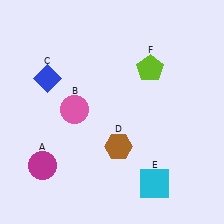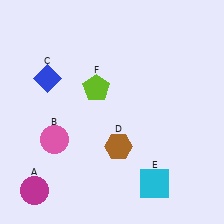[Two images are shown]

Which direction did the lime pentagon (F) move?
The lime pentagon (F) moved left.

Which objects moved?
The objects that moved are: the magenta circle (A), the pink circle (B), the lime pentagon (F).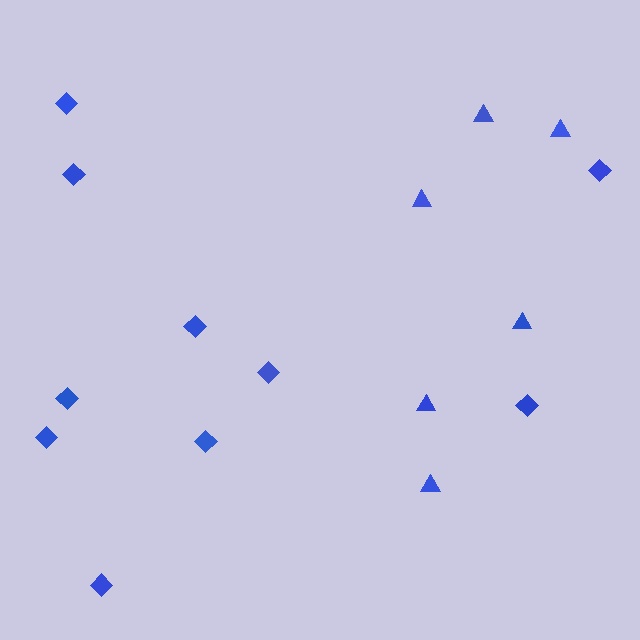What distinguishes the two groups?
There are 2 groups: one group of diamonds (10) and one group of triangles (6).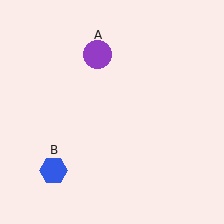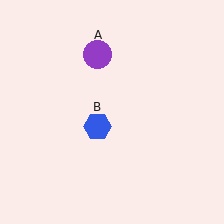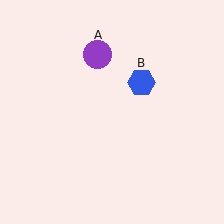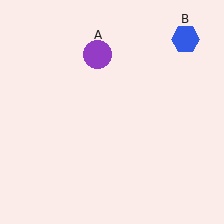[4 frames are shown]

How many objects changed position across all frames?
1 object changed position: blue hexagon (object B).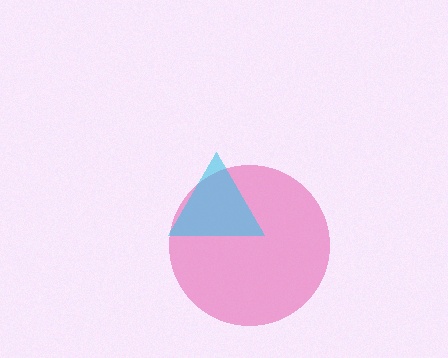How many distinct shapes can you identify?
There are 2 distinct shapes: a pink circle, a cyan triangle.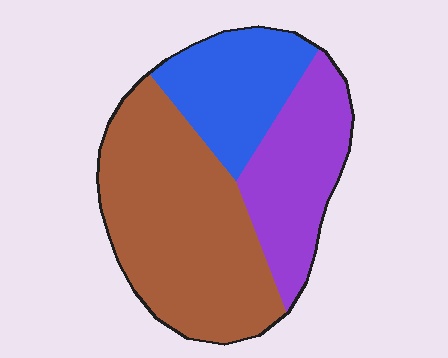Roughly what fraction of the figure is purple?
Purple covers about 25% of the figure.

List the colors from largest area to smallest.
From largest to smallest: brown, purple, blue.